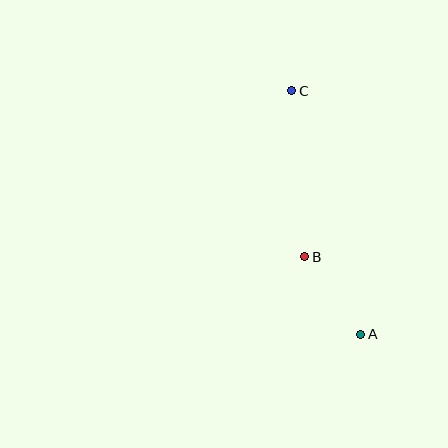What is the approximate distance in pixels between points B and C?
The distance between B and C is approximately 167 pixels.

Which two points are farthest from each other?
Points A and C are farthest from each other.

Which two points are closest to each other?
Points A and B are closest to each other.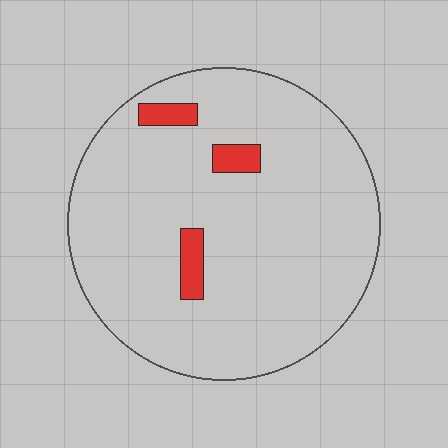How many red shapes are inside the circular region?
3.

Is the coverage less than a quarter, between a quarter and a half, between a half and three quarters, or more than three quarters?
Less than a quarter.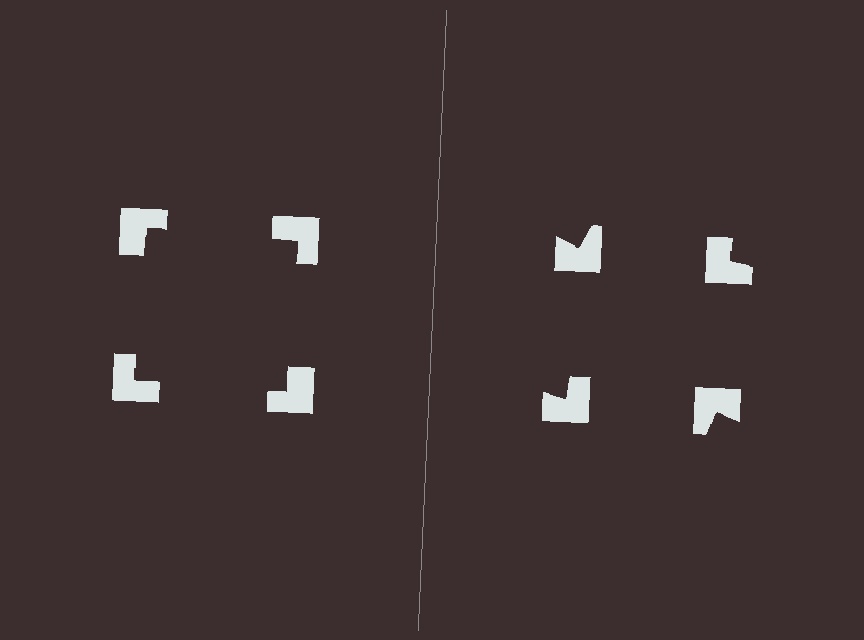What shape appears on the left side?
An illusory square.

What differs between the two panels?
The notched squares are positioned identically on both sides; only the wedge orientations differ. On the left they align to a square; on the right they are misaligned.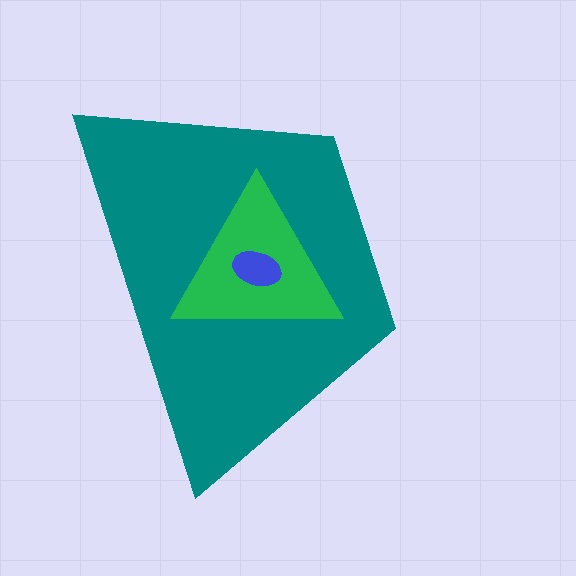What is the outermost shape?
The teal trapezoid.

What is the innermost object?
The blue ellipse.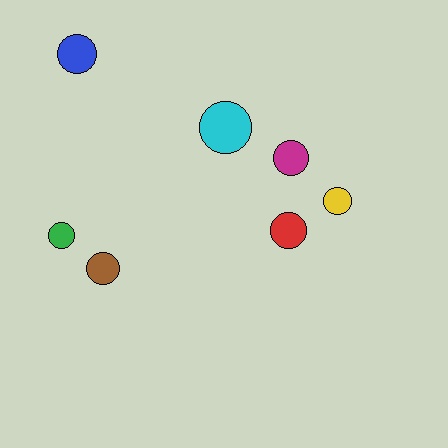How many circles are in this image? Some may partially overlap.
There are 7 circles.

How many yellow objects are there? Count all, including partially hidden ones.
There is 1 yellow object.